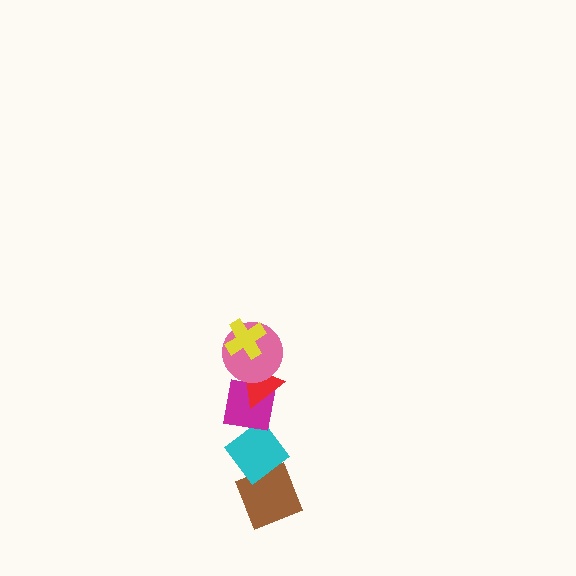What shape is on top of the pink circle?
The yellow cross is on top of the pink circle.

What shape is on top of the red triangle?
The pink circle is on top of the red triangle.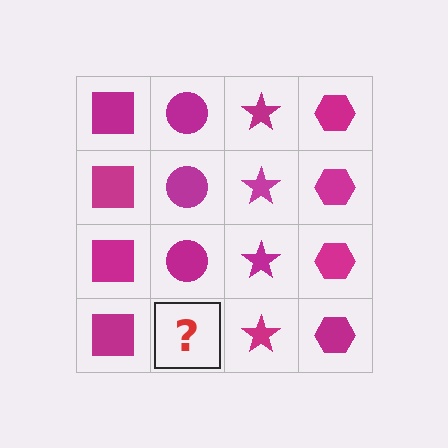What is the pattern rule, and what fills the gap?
The rule is that each column has a consistent shape. The gap should be filled with a magenta circle.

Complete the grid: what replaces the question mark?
The question mark should be replaced with a magenta circle.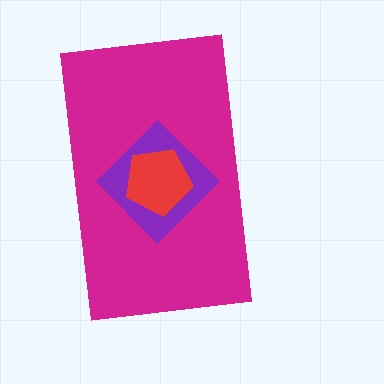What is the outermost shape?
The magenta rectangle.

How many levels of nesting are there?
3.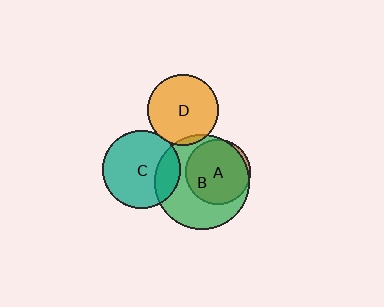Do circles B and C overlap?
Yes.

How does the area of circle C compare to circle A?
Approximately 1.5 times.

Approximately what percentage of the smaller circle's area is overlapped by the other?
Approximately 20%.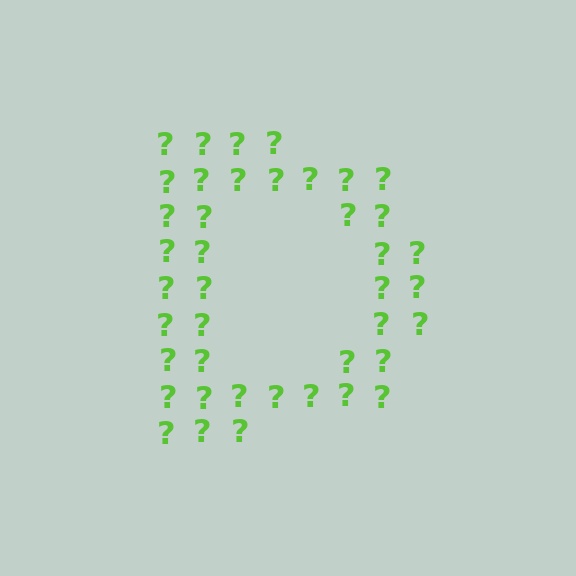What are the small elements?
The small elements are question marks.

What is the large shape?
The large shape is the letter D.